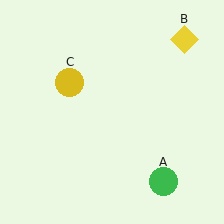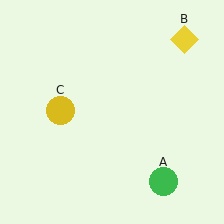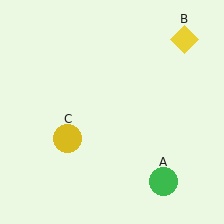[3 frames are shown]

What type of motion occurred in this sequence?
The yellow circle (object C) rotated counterclockwise around the center of the scene.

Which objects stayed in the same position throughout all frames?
Green circle (object A) and yellow diamond (object B) remained stationary.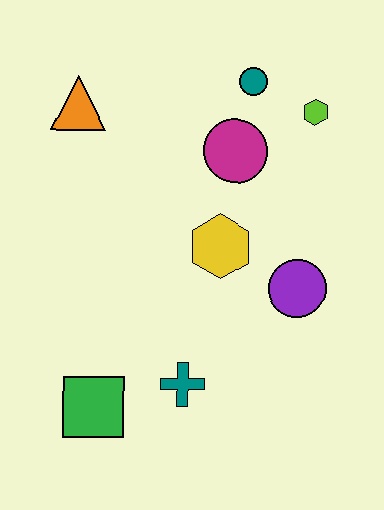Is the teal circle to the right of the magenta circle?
Yes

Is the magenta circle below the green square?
No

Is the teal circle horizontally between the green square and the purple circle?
Yes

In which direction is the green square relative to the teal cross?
The green square is to the left of the teal cross.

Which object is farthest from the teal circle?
The green square is farthest from the teal circle.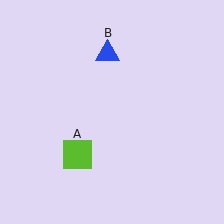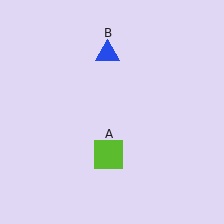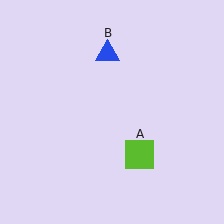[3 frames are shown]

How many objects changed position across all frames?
1 object changed position: lime square (object A).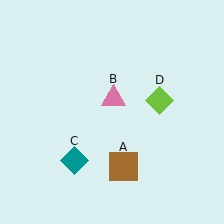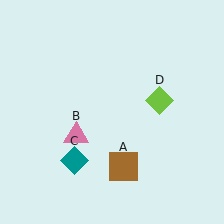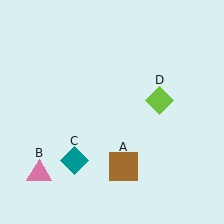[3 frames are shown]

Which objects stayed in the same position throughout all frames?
Brown square (object A) and teal diamond (object C) and lime diamond (object D) remained stationary.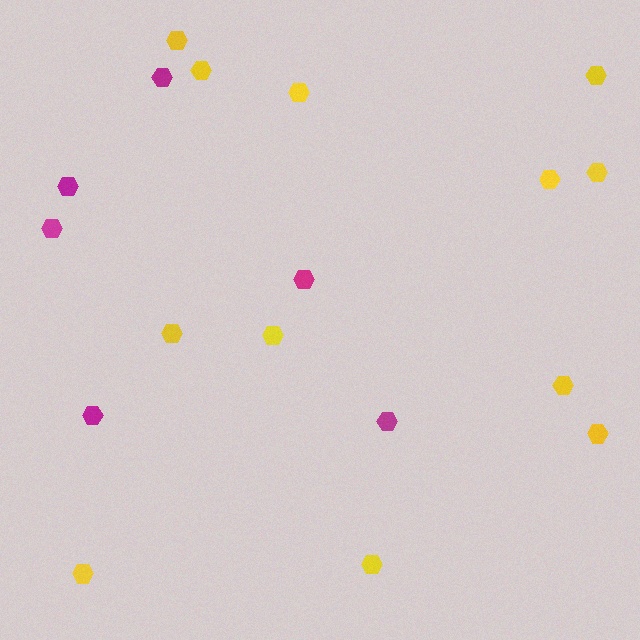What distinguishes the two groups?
There are 2 groups: one group of magenta hexagons (6) and one group of yellow hexagons (12).